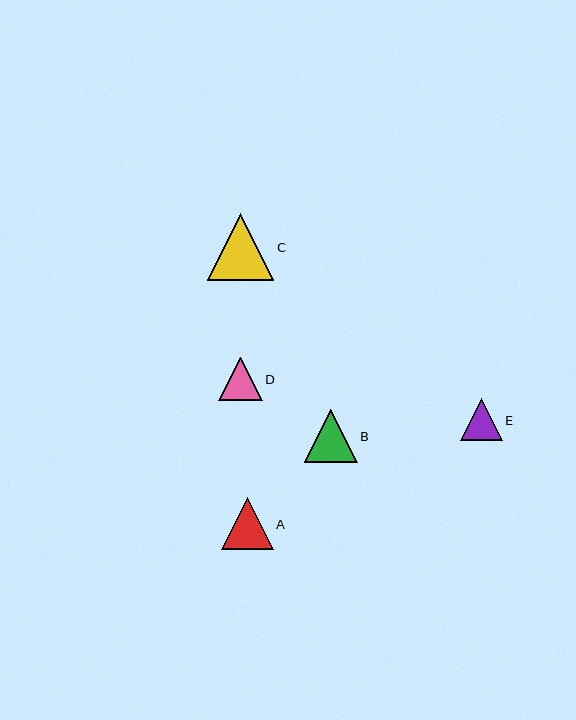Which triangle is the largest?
Triangle C is the largest with a size of approximately 67 pixels.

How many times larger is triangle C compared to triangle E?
Triangle C is approximately 1.6 times the size of triangle E.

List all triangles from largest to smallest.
From largest to smallest: C, B, A, D, E.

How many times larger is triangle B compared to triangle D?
Triangle B is approximately 1.2 times the size of triangle D.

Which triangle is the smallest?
Triangle E is the smallest with a size of approximately 41 pixels.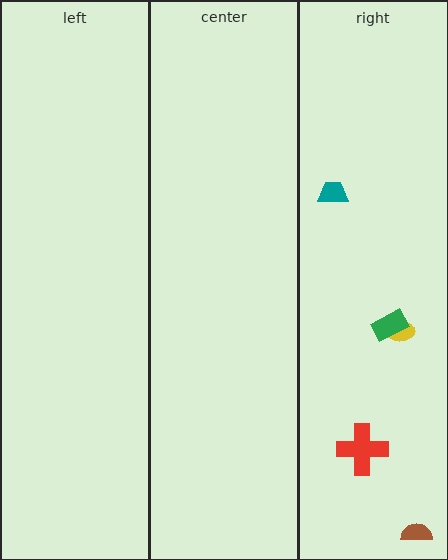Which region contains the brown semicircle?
The right region.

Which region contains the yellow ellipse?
The right region.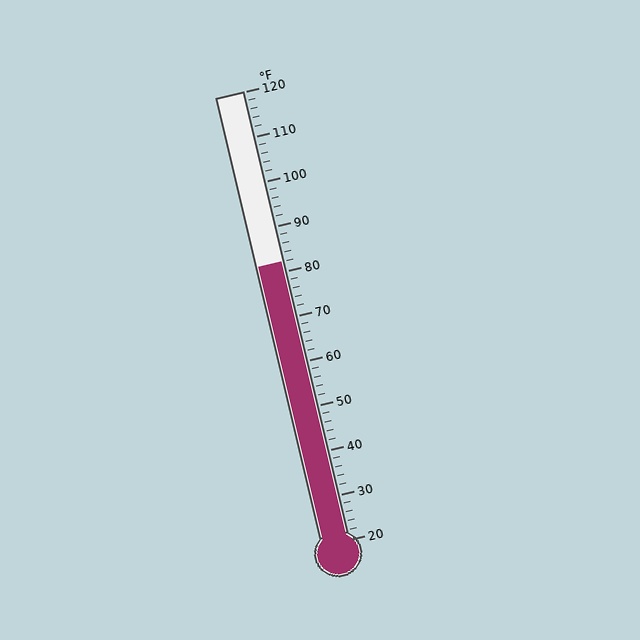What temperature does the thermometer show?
The thermometer shows approximately 82°F.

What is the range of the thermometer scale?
The thermometer scale ranges from 20°F to 120°F.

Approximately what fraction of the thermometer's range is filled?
The thermometer is filled to approximately 60% of its range.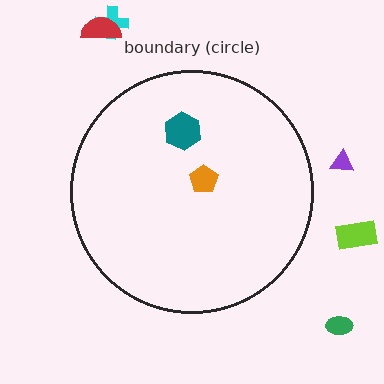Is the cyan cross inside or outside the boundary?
Outside.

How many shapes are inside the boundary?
2 inside, 5 outside.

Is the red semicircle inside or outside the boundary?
Outside.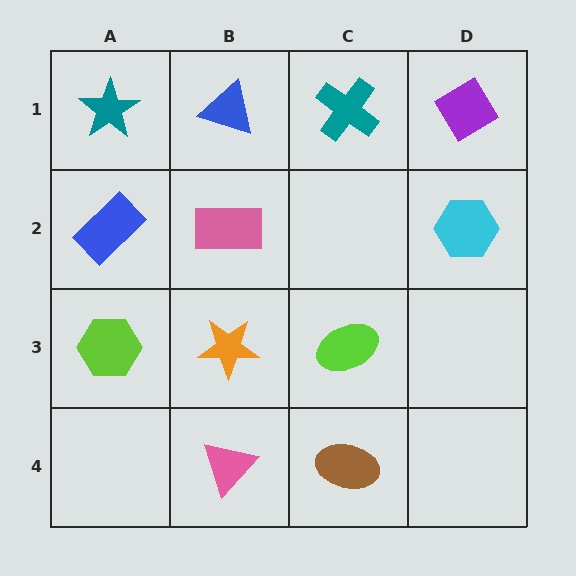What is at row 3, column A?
A lime hexagon.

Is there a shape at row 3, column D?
No, that cell is empty.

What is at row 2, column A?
A blue rectangle.